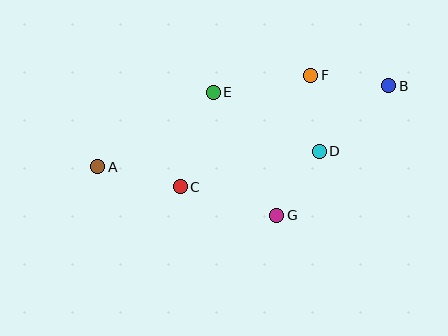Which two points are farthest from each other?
Points A and B are farthest from each other.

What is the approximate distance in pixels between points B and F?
The distance between B and F is approximately 79 pixels.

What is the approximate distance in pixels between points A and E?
The distance between A and E is approximately 137 pixels.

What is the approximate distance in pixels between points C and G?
The distance between C and G is approximately 101 pixels.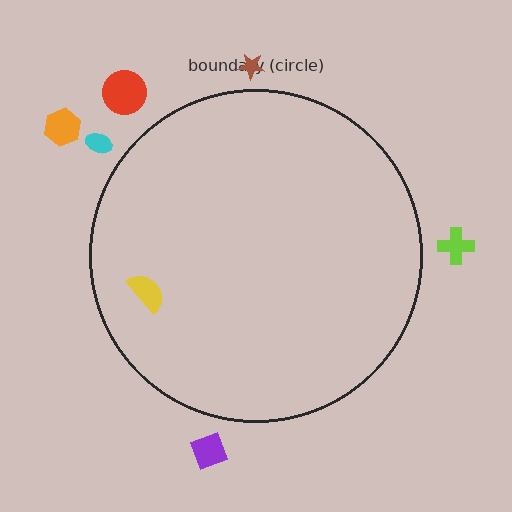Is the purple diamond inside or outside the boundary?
Outside.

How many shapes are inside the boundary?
1 inside, 6 outside.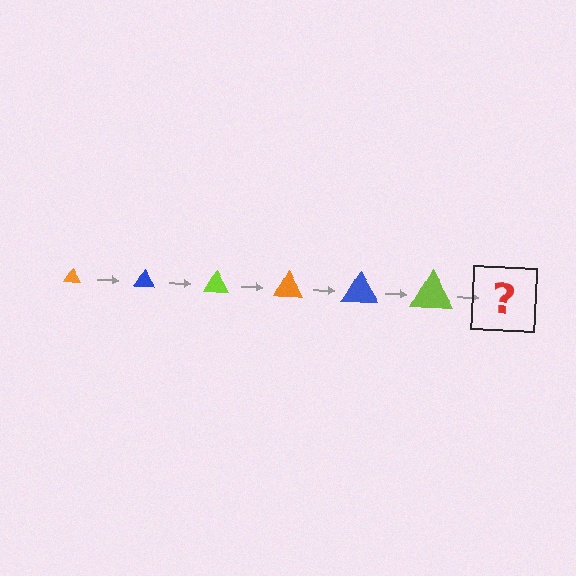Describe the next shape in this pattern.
It should be an orange triangle, larger than the previous one.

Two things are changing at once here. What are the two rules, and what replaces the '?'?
The two rules are that the triangle grows larger each step and the color cycles through orange, blue, and lime. The '?' should be an orange triangle, larger than the previous one.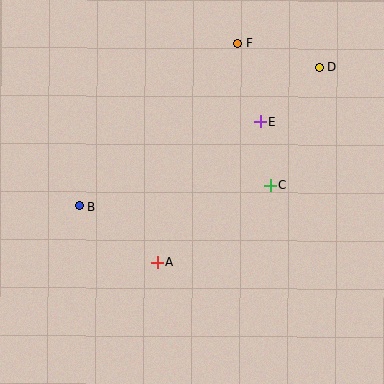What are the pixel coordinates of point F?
Point F is at (237, 44).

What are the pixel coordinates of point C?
Point C is at (270, 186).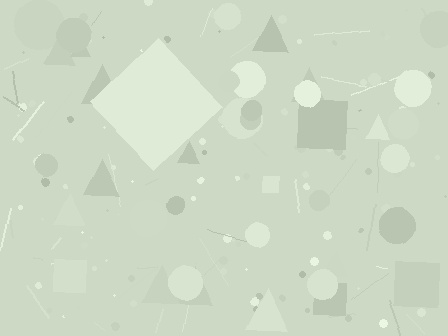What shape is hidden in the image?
A diamond is hidden in the image.